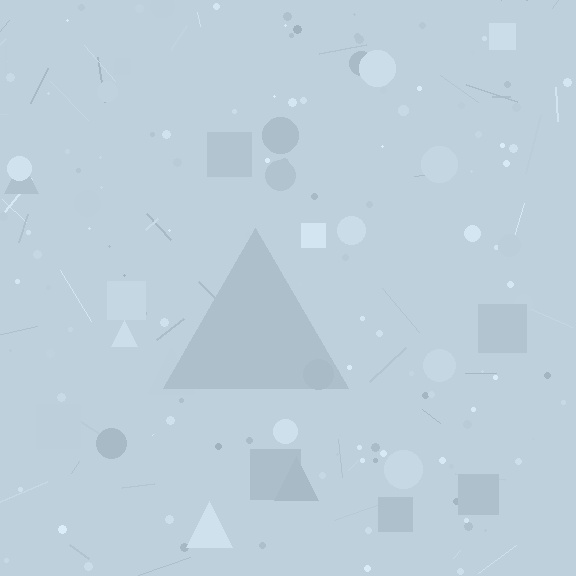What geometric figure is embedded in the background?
A triangle is embedded in the background.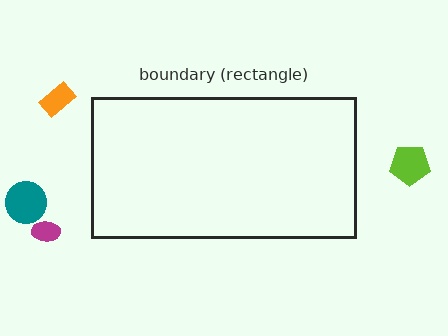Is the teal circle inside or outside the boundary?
Outside.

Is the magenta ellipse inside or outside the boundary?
Outside.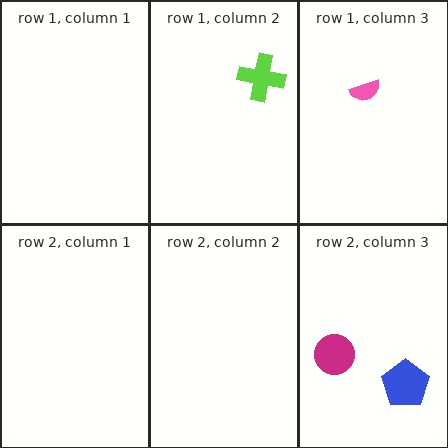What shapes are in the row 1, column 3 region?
The pink semicircle.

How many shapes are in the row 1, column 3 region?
1.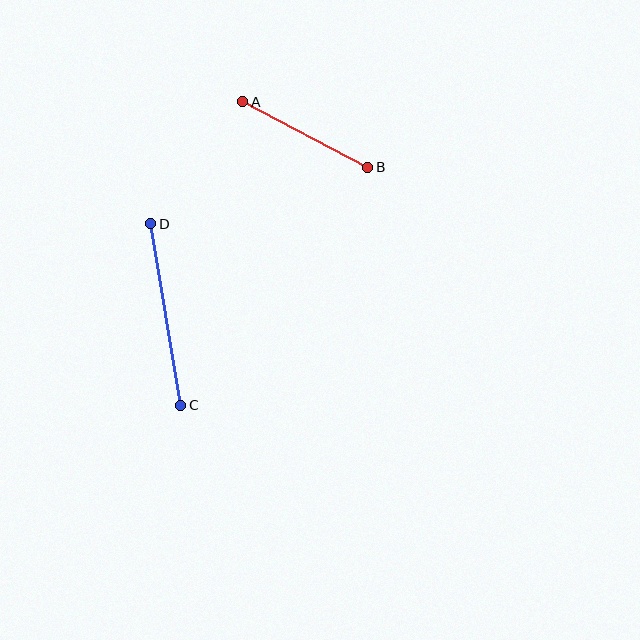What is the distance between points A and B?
The distance is approximately 141 pixels.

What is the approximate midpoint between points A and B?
The midpoint is at approximately (305, 135) pixels.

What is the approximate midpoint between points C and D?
The midpoint is at approximately (166, 315) pixels.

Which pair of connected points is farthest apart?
Points C and D are farthest apart.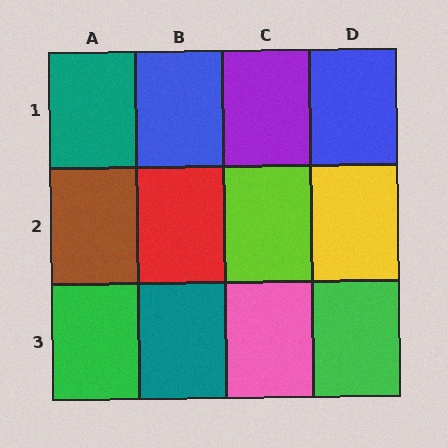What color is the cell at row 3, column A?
Green.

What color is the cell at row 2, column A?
Brown.